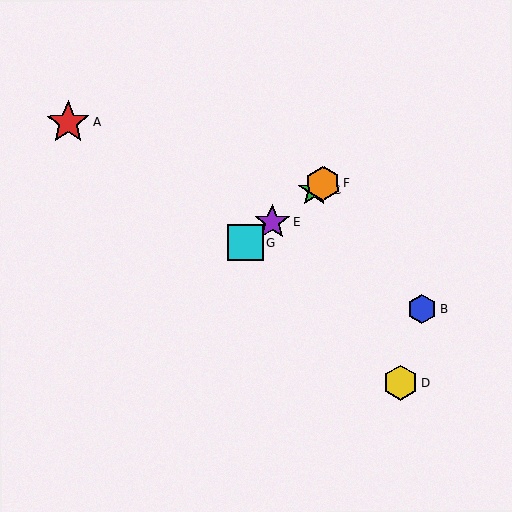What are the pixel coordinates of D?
Object D is at (401, 383).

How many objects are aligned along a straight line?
4 objects (C, E, F, G) are aligned along a straight line.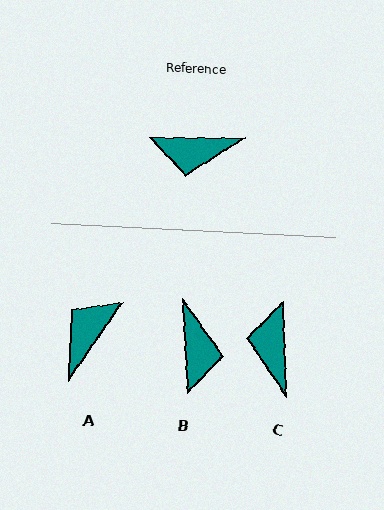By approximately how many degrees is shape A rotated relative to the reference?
Approximately 125 degrees clockwise.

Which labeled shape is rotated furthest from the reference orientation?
A, about 125 degrees away.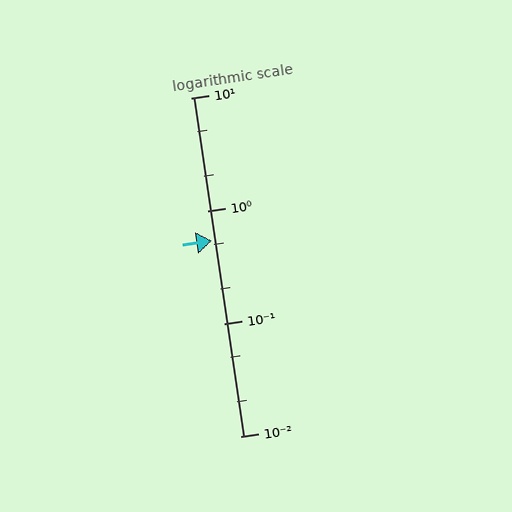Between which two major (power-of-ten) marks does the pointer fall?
The pointer is between 0.1 and 1.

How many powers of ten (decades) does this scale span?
The scale spans 3 decades, from 0.01 to 10.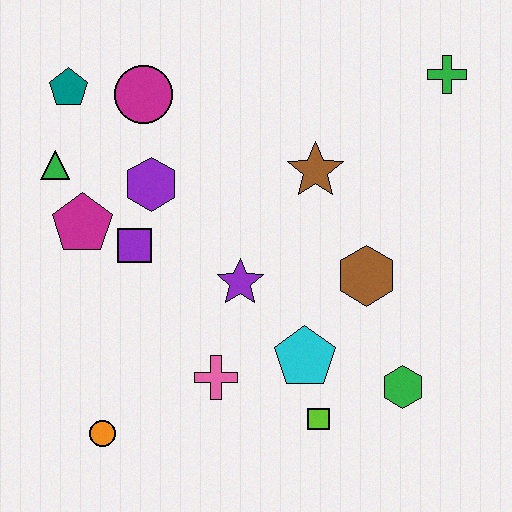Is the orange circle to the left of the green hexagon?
Yes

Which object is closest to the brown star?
The brown hexagon is closest to the brown star.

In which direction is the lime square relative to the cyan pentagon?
The lime square is below the cyan pentagon.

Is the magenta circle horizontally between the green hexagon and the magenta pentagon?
Yes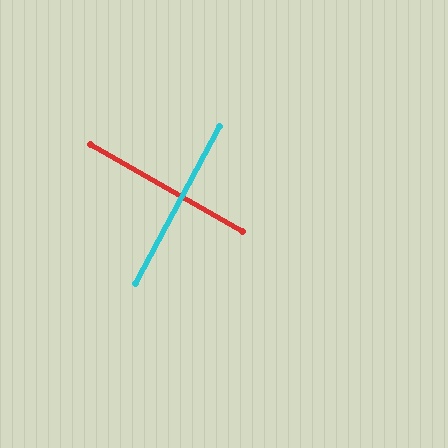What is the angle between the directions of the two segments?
Approximately 89 degrees.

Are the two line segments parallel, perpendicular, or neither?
Perpendicular — they meet at approximately 89°.